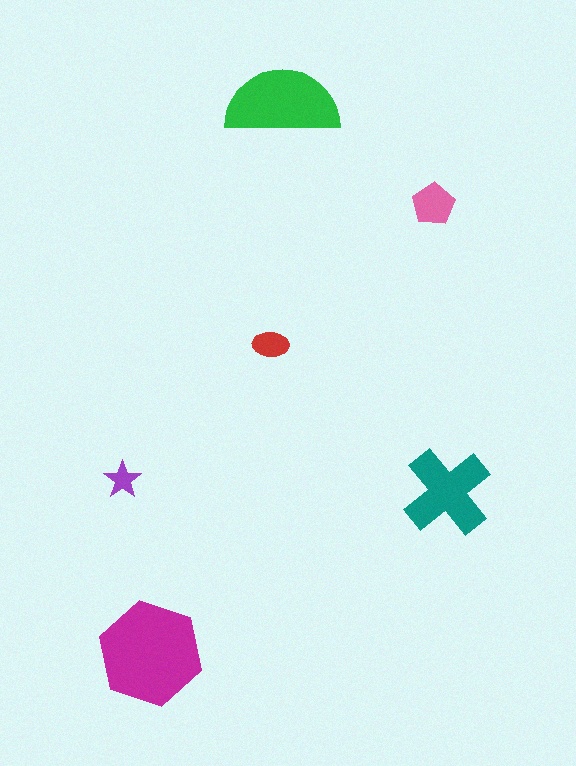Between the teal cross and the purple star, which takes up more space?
The teal cross.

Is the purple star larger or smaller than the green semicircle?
Smaller.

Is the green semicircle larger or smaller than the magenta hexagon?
Smaller.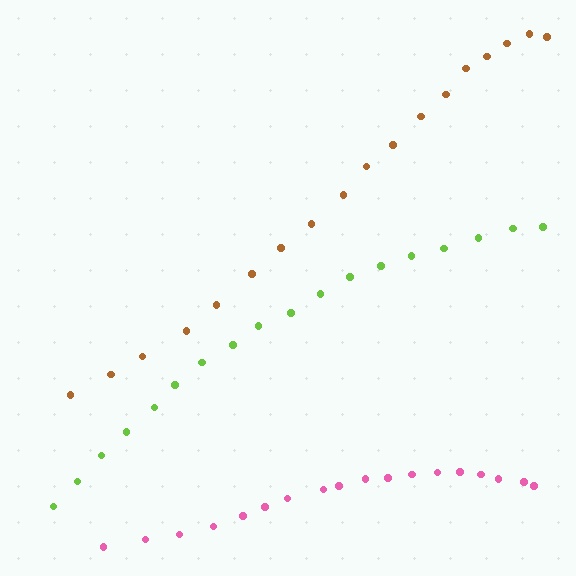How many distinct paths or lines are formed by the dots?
There are 3 distinct paths.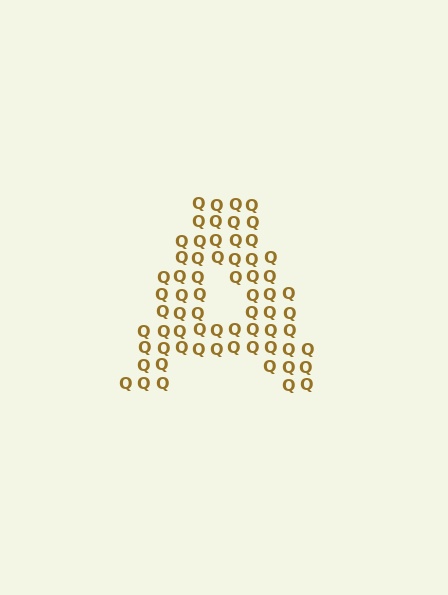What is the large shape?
The large shape is the letter A.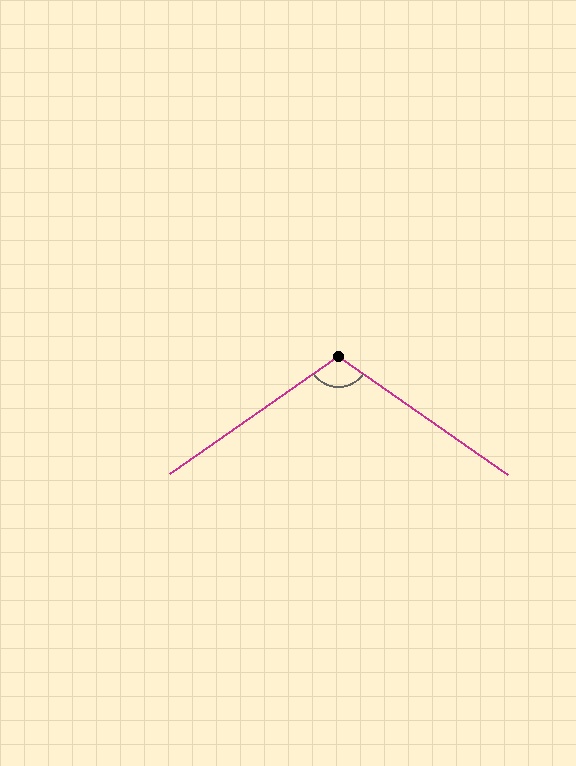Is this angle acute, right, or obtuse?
It is obtuse.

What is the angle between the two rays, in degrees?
Approximately 110 degrees.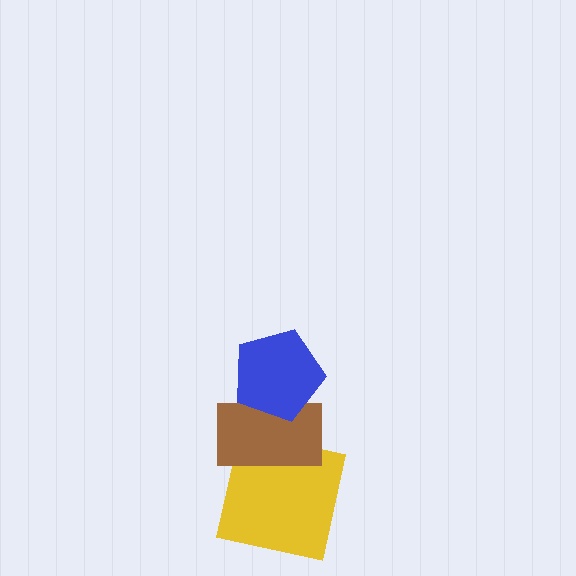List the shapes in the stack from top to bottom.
From top to bottom: the blue pentagon, the brown rectangle, the yellow square.